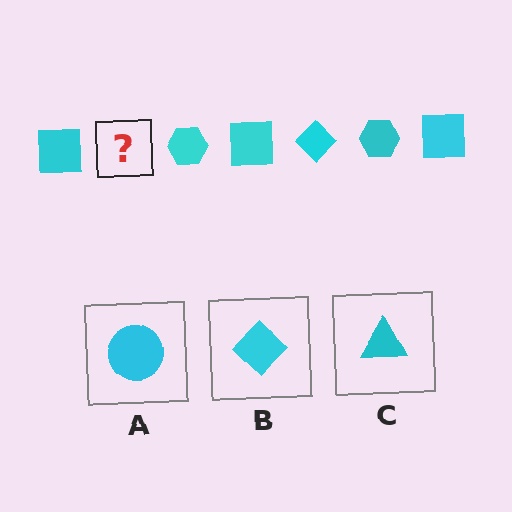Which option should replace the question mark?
Option B.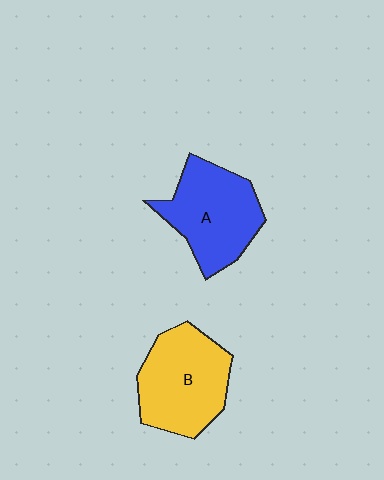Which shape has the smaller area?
Shape A (blue).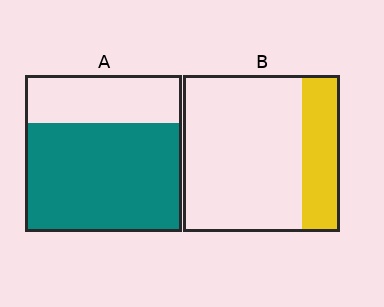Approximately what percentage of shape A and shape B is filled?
A is approximately 70% and B is approximately 25%.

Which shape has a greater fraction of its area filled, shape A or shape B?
Shape A.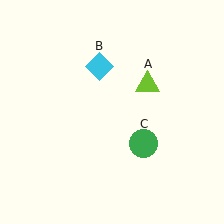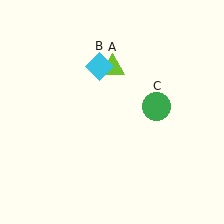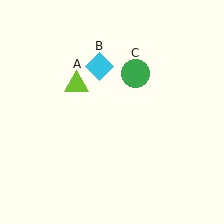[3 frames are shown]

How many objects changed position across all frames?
2 objects changed position: lime triangle (object A), green circle (object C).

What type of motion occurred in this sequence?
The lime triangle (object A), green circle (object C) rotated counterclockwise around the center of the scene.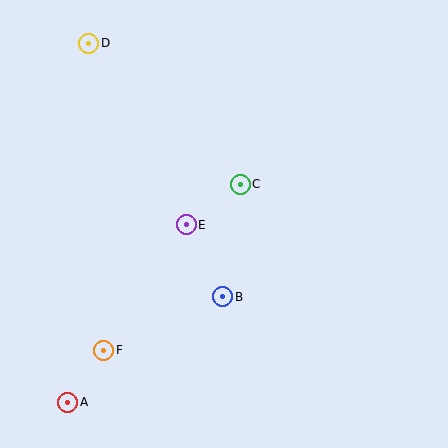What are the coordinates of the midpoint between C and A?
The midpoint between C and A is at (154, 293).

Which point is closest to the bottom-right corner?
Point B is closest to the bottom-right corner.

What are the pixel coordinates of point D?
Point D is at (89, 43).